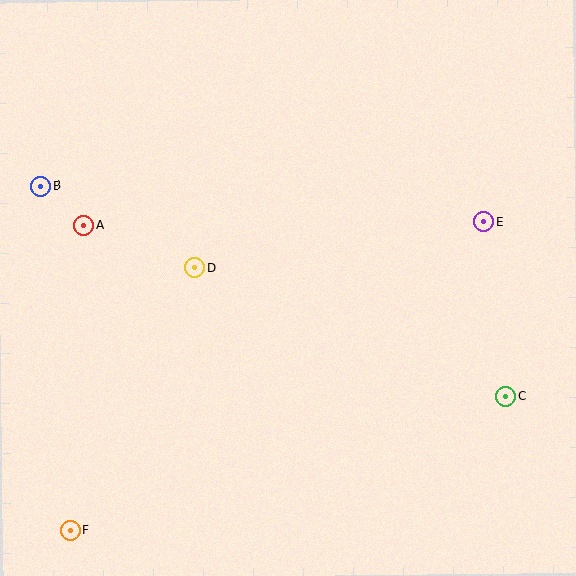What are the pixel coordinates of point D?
Point D is at (195, 268).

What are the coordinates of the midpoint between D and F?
The midpoint between D and F is at (132, 399).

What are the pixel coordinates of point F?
Point F is at (70, 531).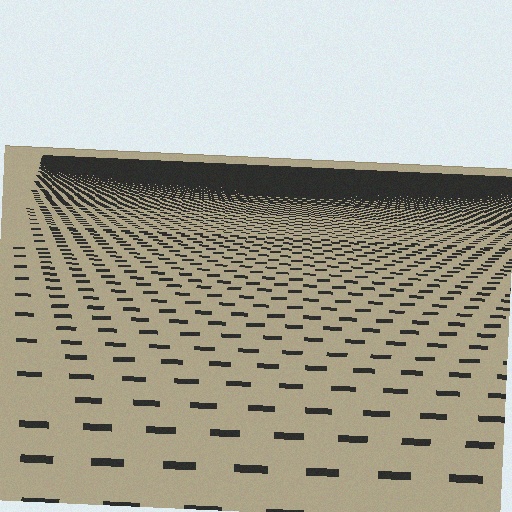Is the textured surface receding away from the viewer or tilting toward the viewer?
The surface is receding away from the viewer. Texture elements get smaller and denser toward the top.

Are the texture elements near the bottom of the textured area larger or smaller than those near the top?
Larger. Near the bottom, elements are closer to the viewer and appear at a bigger on-screen size.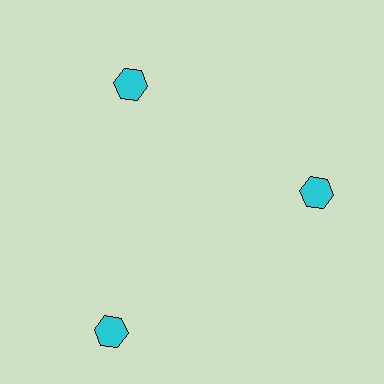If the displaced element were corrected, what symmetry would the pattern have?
It would have 3-fold rotational symmetry — the pattern would map onto itself every 120 degrees.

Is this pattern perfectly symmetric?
No. The 3 cyan hexagons are arranged in a ring, but one element near the 7 o'clock position is pushed outward from the center, breaking the 3-fold rotational symmetry.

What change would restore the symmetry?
The symmetry would be restored by moving it inward, back onto the ring so that all 3 hexagons sit at equal angles and equal distance from the center.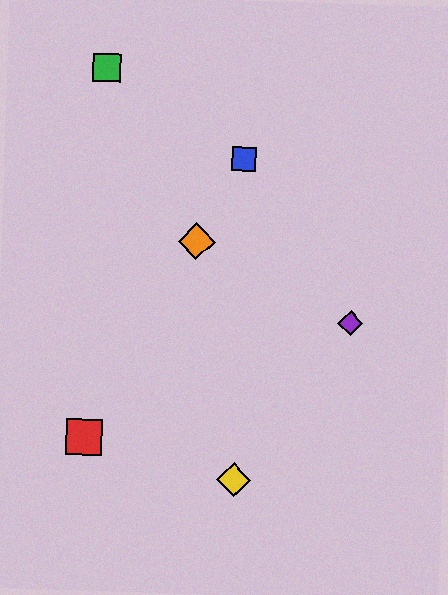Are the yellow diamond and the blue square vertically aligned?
Yes, both are at x≈233.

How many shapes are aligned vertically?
2 shapes (the blue square, the yellow diamond) are aligned vertically.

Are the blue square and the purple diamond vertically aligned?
No, the blue square is at x≈244 and the purple diamond is at x≈351.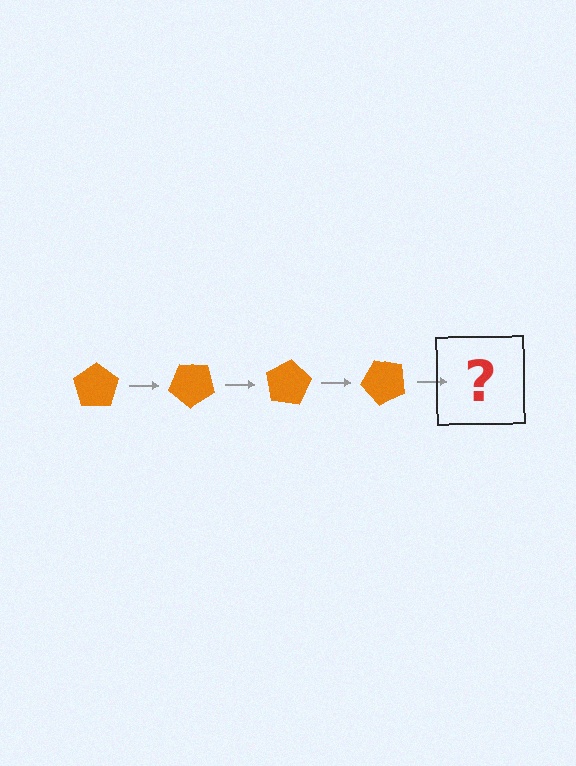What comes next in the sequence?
The next element should be an orange pentagon rotated 160 degrees.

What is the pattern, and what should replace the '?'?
The pattern is that the pentagon rotates 40 degrees each step. The '?' should be an orange pentagon rotated 160 degrees.